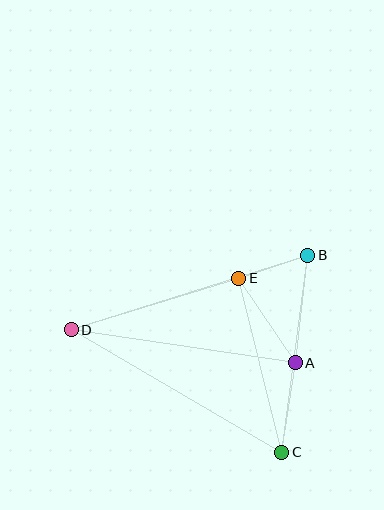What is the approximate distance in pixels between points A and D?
The distance between A and D is approximately 227 pixels.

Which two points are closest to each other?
Points B and E are closest to each other.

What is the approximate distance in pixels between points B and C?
The distance between B and C is approximately 198 pixels.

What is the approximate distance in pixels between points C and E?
The distance between C and E is approximately 179 pixels.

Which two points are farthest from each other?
Points B and D are farthest from each other.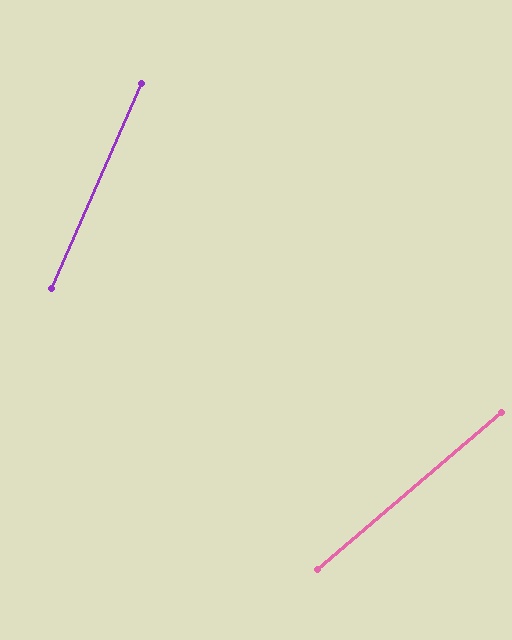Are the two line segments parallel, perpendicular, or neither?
Neither parallel nor perpendicular — they differ by about 26°.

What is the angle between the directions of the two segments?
Approximately 26 degrees.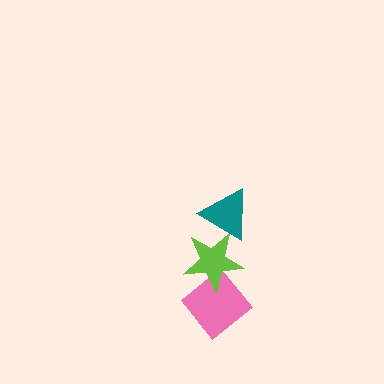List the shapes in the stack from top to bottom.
From top to bottom: the teal triangle, the lime star, the pink diamond.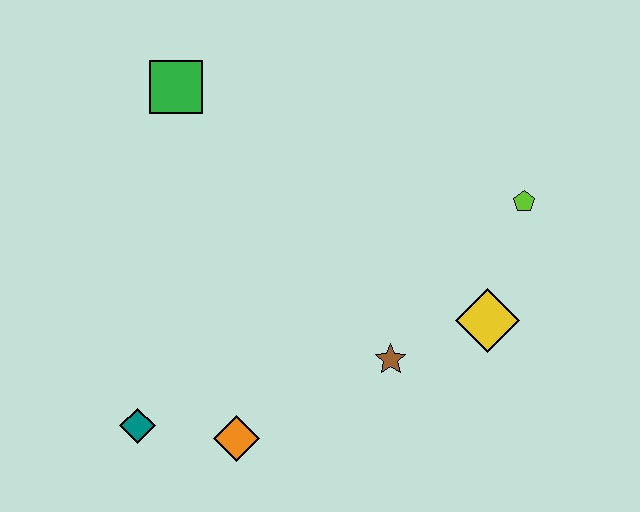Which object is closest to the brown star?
The yellow diamond is closest to the brown star.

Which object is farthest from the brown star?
The green square is farthest from the brown star.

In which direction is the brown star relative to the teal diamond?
The brown star is to the right of the teal diamond.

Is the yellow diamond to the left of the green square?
No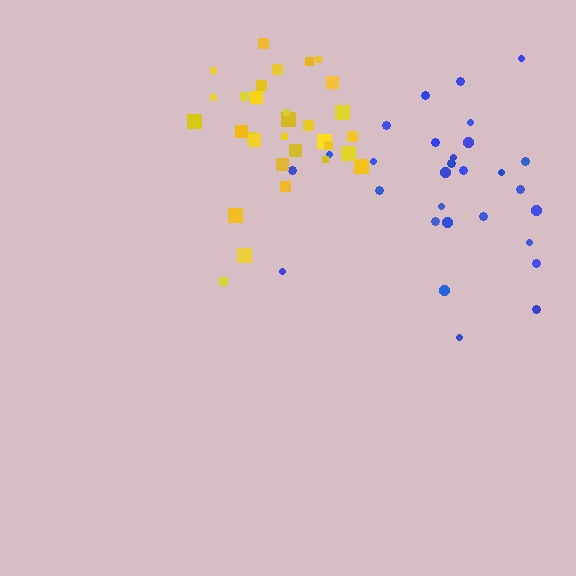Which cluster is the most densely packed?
Yellow.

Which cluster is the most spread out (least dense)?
Blue.